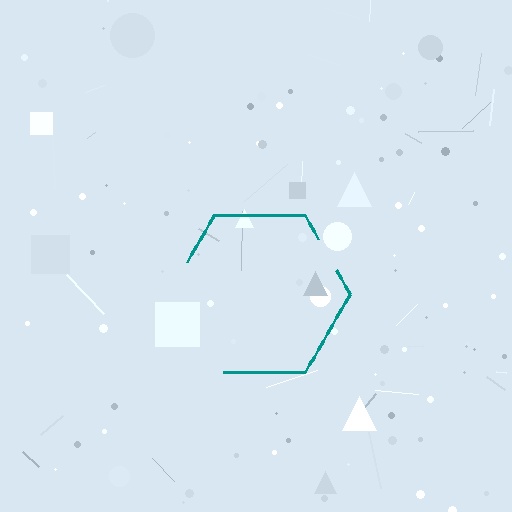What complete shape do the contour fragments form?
The contour fragments form a hexagon.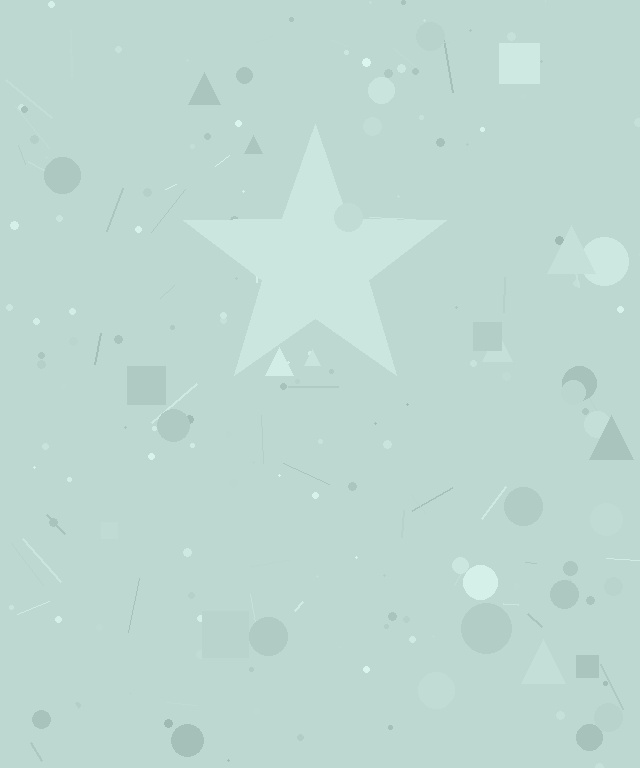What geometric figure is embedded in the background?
A star is embedded in the background.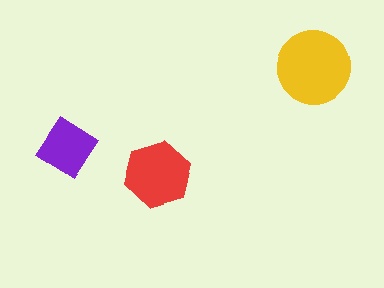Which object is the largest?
The yellow circle.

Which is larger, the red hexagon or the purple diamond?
The red hexagon.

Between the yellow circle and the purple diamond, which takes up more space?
The yellow circle.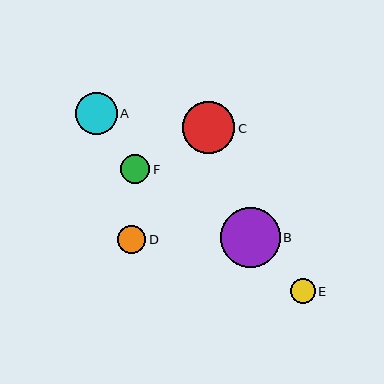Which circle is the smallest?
Circle E is the smallest with a size of approximately 25 pixels.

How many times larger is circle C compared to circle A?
Circle C is approximately 1.2 times the size of circle A.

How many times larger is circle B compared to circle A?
Circle B is approximately 1.4 times the size of circle A.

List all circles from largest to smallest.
From largest to smallest: B, C, A, F, D, E.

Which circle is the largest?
Circle B is the largest with a size of approximately 60 pixels.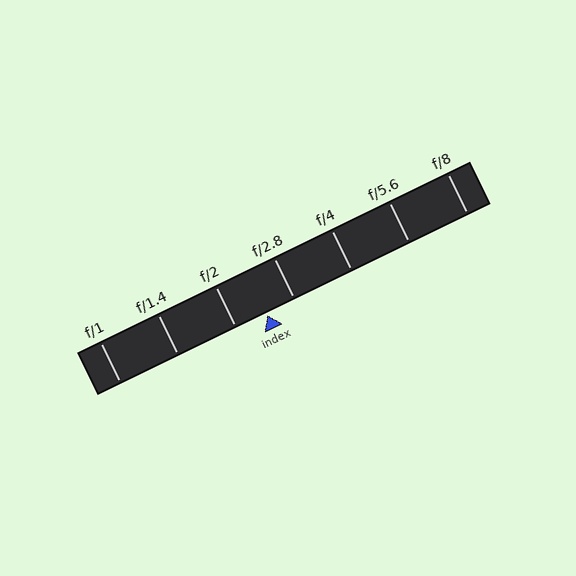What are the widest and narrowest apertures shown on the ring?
The widest aperture shown is f/1 and the narrowest is f/8.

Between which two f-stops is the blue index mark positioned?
The index mark is between f/2 and f/2.8.